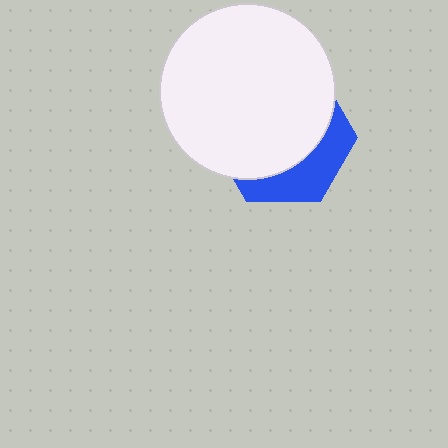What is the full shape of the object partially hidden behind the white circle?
The partially hidden object is a blue hexagon.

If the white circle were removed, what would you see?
You would see the complete blue hexagon.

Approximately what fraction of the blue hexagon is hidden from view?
Roughly 69% of the blue hexagon is hidden behind the white circle.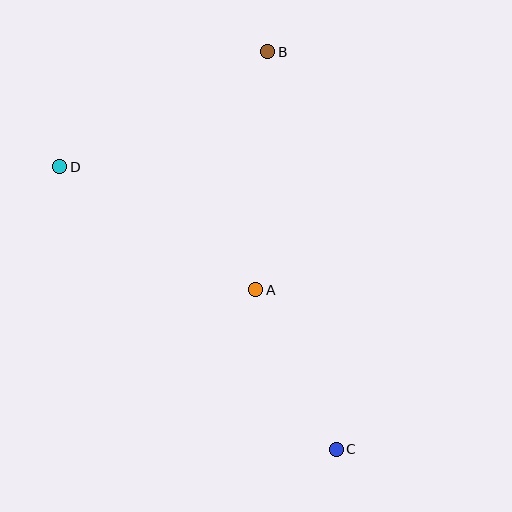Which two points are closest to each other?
Points A and C are closest to each other.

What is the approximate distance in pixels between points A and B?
The distance between A and B is approximately 239 pixels.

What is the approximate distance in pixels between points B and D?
The distance between B and D is approximately 238 pixels.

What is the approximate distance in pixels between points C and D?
The distance between C and D is approximately 395 pixels.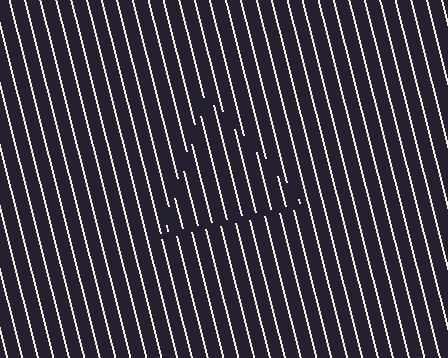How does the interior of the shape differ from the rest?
The interior of the shape contains the same grating, shifted by half a period — the contour is defined by the phase discontinuity where line-ends from the inner and outer gratings abut.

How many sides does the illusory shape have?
3 sides — the line-ends trace a triangle.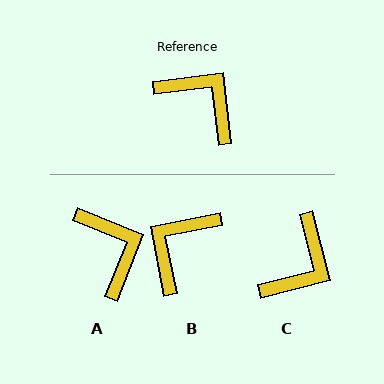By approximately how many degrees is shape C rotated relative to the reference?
Approximately 82 degrees clockwise.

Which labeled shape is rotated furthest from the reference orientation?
B, about 94 degrees away.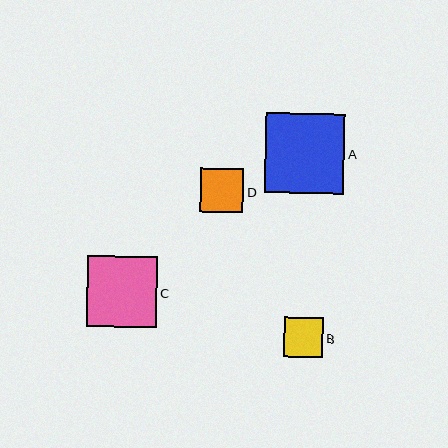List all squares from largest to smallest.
From largest to smallest: A, C, D, B.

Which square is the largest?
Square A is the largest with a size of approximately 79 pixels.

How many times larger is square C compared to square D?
Square C is approximately 1.6 times the size of square D.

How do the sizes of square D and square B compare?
Square D and square B are approximately the same size.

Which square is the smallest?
Square B is the smallest with a size of approximately 40 pixels.